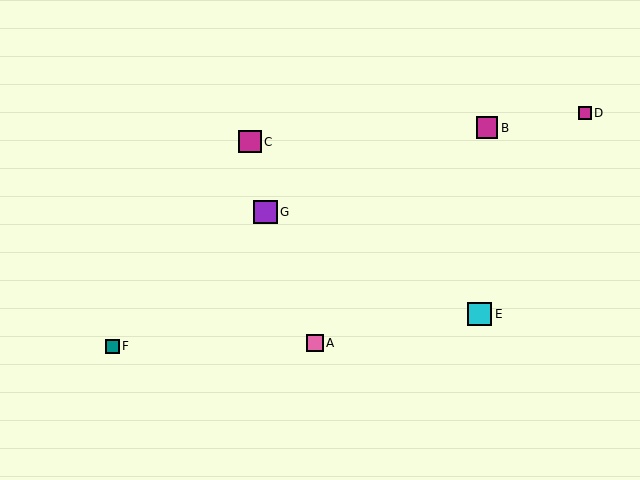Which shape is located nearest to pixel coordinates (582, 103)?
The magenta square (labeled D) at (585, 113) is nearest to that location.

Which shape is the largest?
The purple square (labeled G) is the largest.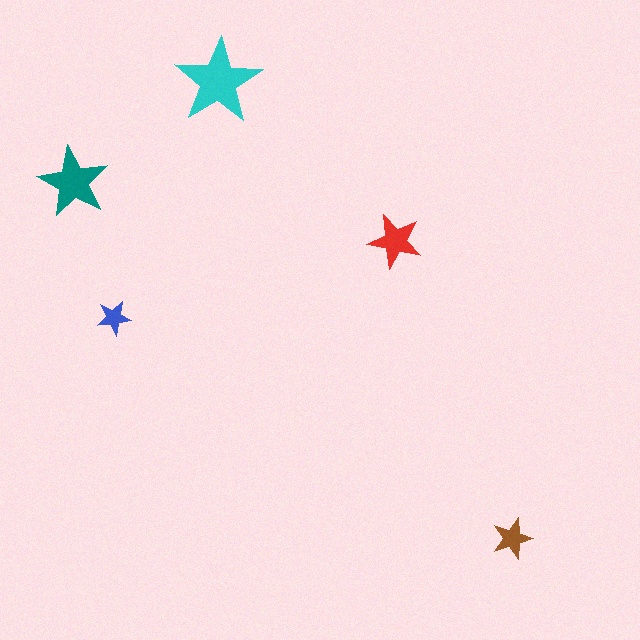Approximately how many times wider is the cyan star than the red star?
About 1.5 times wider.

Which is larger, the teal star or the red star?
The teal one.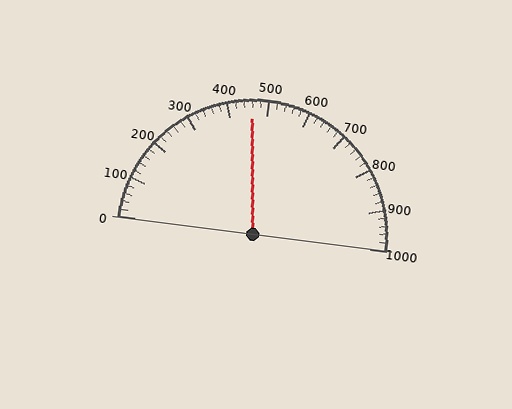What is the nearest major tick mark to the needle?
The nearest major tick mark is 500.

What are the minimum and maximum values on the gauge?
The gauge ranges from 0 to 1000.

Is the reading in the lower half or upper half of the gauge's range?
The reading is in the lower half of the range (0 to 1000).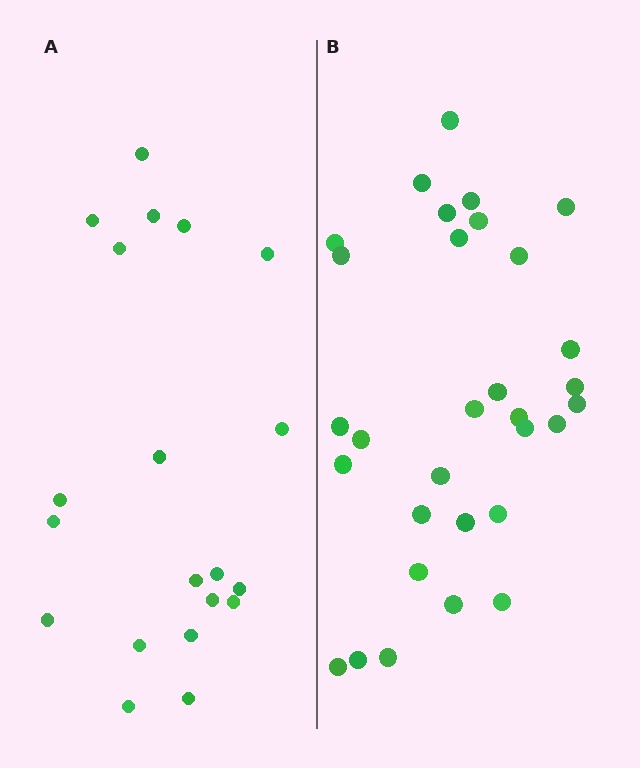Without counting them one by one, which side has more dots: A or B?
Region B (the right region) has more dots.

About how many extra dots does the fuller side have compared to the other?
Region B has roughly 12 or so more dots than region A.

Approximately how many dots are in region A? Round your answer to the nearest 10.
About 20 dots.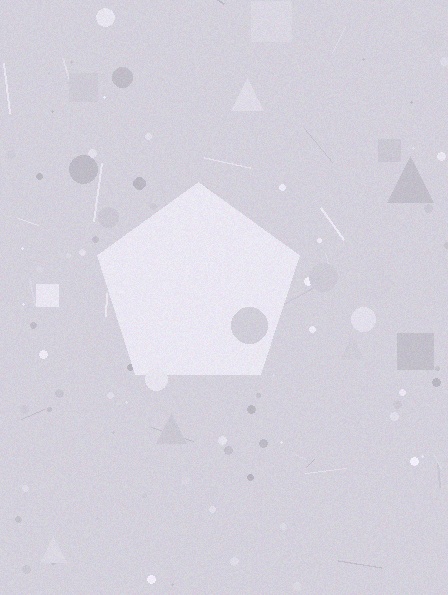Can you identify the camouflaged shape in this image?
The camouflaged shape is a pentagon.